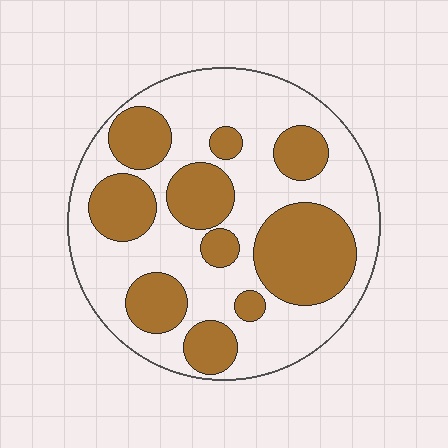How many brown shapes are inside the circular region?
10.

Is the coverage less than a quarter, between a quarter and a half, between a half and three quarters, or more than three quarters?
Between a quarter and a half.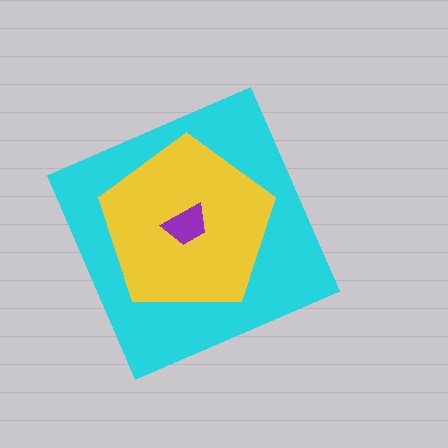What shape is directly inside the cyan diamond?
The yellow pentagon.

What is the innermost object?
The purple trapezoid.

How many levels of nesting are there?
3.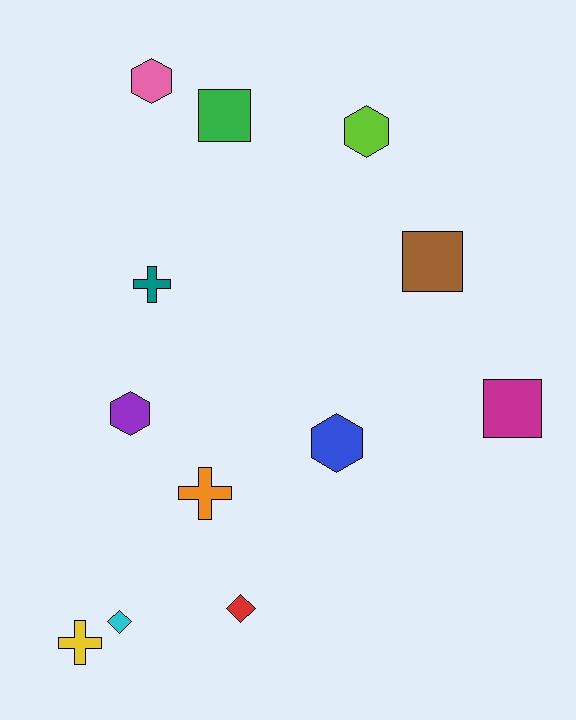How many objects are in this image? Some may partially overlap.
There are 12 objects.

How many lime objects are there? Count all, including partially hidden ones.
There is 1 lime object.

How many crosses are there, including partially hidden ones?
There are 3 crosses.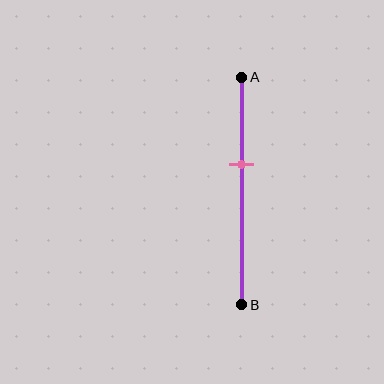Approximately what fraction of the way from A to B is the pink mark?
The pink mark is approximately 40% of the way from A to B.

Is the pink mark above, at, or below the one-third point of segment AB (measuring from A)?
The pink mark is below the one-third point of segment AB.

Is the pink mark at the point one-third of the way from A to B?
No, the mark is at about 40% from A, not at the 33% one-third point.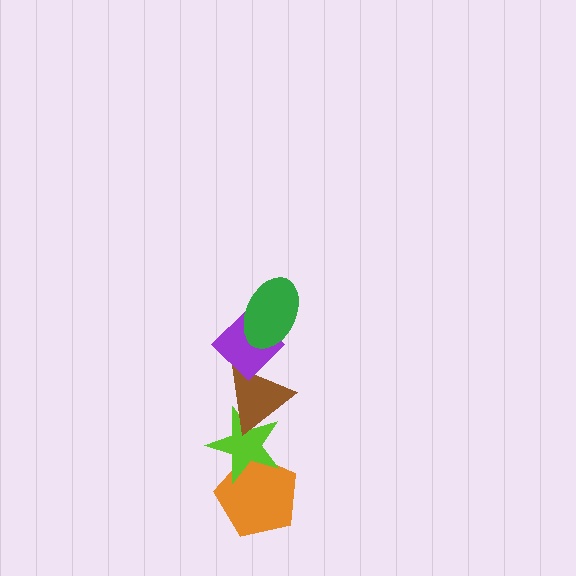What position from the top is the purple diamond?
The purple diamond is 2nd from the top.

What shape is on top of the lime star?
The brown triangle is on top of the lime star.